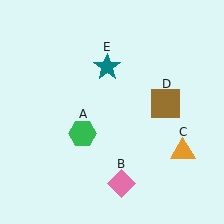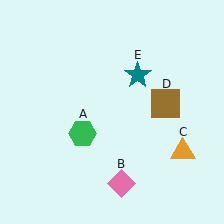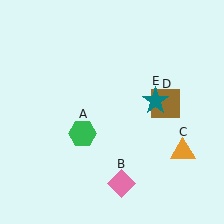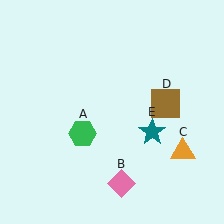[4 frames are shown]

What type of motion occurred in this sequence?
The teal star (object E) rotated clockwise around the center of the scene.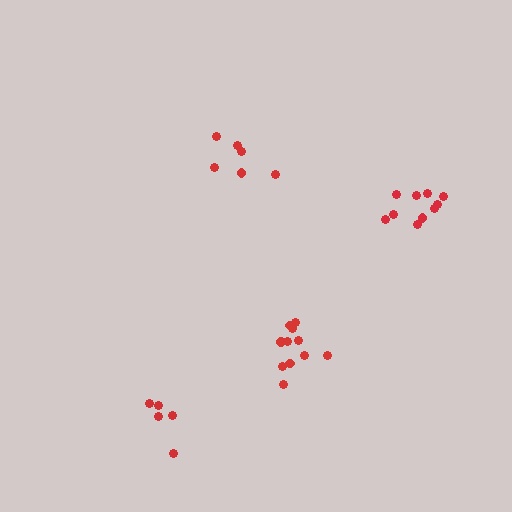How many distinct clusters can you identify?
There are 4 distinct clusters.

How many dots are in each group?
Group 1: 6 dots, Group 2: 11 dots, Group 3: 10 dots, Group 4: 5 dots (32 total).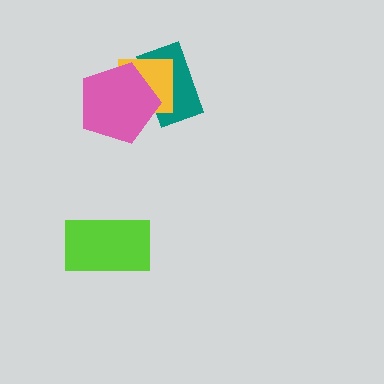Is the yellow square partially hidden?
Yes, it is partially covered by another shape.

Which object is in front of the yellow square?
The pink pentagon is in front of the yellow square.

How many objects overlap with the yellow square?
2 objects overlap with the yellow square.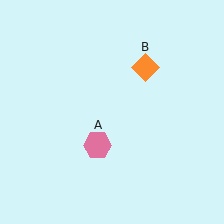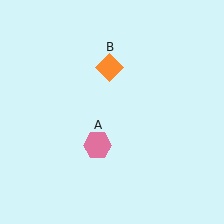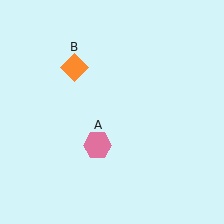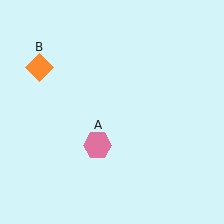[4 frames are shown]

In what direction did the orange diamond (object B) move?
The orange diamond (object B) moved left.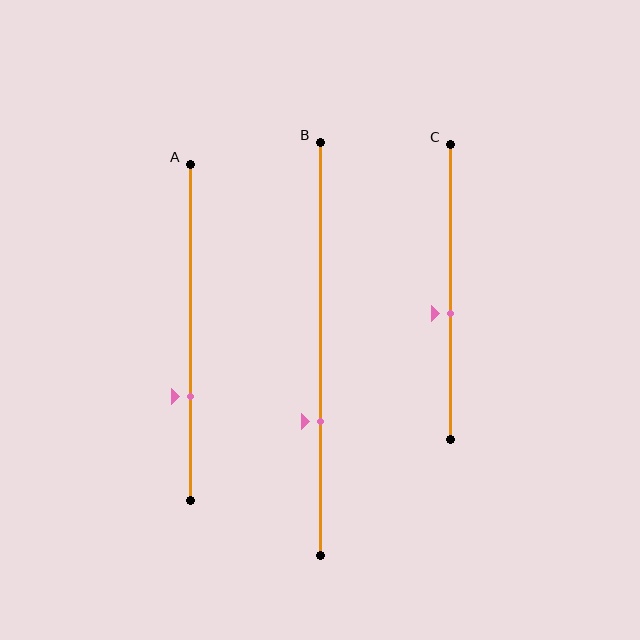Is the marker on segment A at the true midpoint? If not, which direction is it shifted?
No, the marker on segment A is shifted downward by about 19% of the segment length.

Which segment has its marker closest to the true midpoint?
Segment C has its marker closest to the true midpoint.